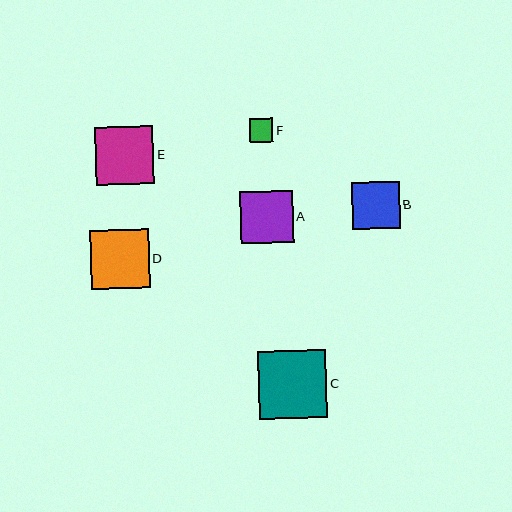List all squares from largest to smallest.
From largest to smallest: C, D, E, A, B, F.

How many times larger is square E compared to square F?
Square E is approximately 2.5 times the size of square F.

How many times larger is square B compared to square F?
Square B is approximately 2.0 times the size of square F.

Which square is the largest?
Square C is the largest with a size of approximately 69 pixels.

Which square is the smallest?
Square F is the smallest with a size of approximately 23 pixels.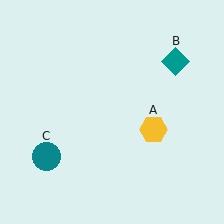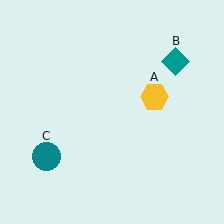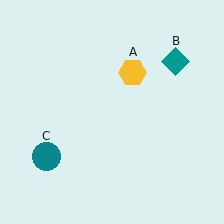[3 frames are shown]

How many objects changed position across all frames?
1 object changed position: yellow hexagon (object A).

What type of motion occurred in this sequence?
The yellow hexagon (object A) rotated counterclockwise around the center of the scene.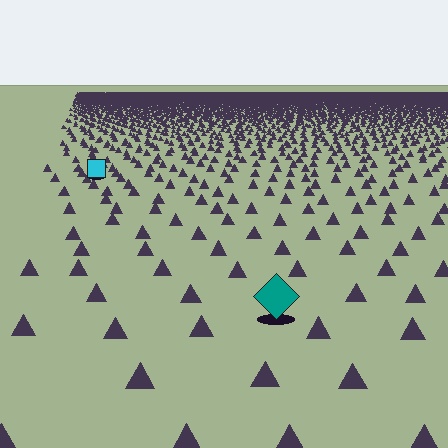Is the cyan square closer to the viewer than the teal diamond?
No. The teal diamond is closer — you can tell from the texture gradient: the ground texture is coarser near it.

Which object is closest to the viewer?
The teal diamond is closest. The texture marks near it are larger and more spread out.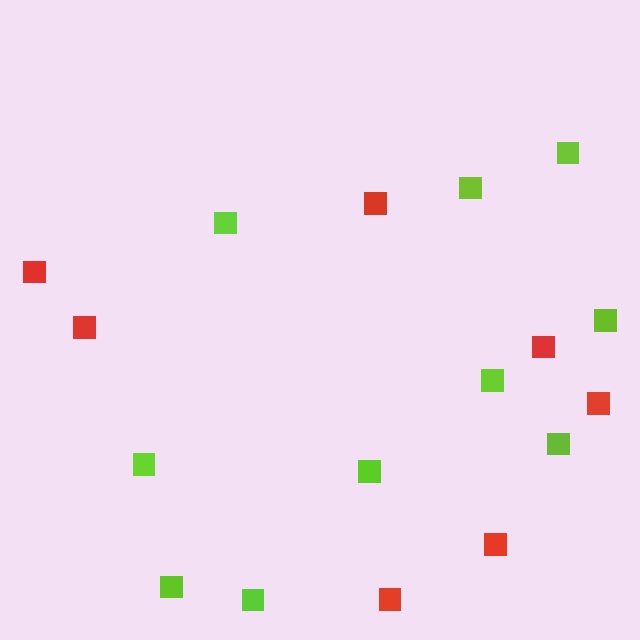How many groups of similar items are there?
There are 2 groups: one group of lime squares (10) and one group of red squares (7).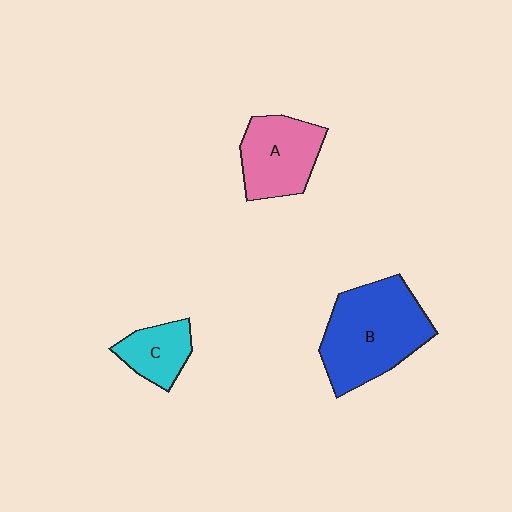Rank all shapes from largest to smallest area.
From largest to smallest: B (blue), A (pink), C (cyan).